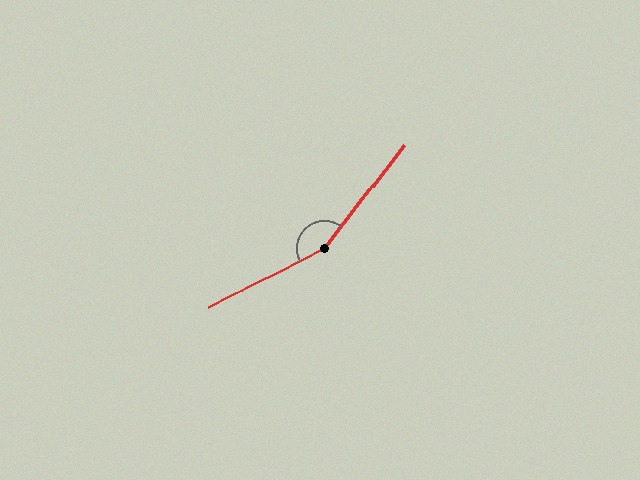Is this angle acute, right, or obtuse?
It is obtuse.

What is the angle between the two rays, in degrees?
Approximately 155 degrees.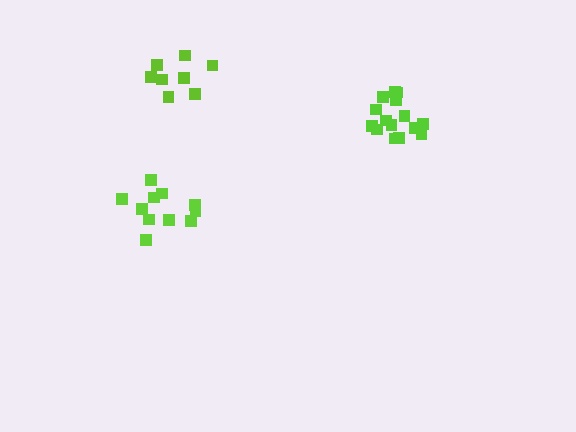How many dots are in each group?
Group 1: 9 dots, Group 2: 15 dots, Group 3: 11 dots (35 total).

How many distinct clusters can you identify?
There are 3 distinct clusters.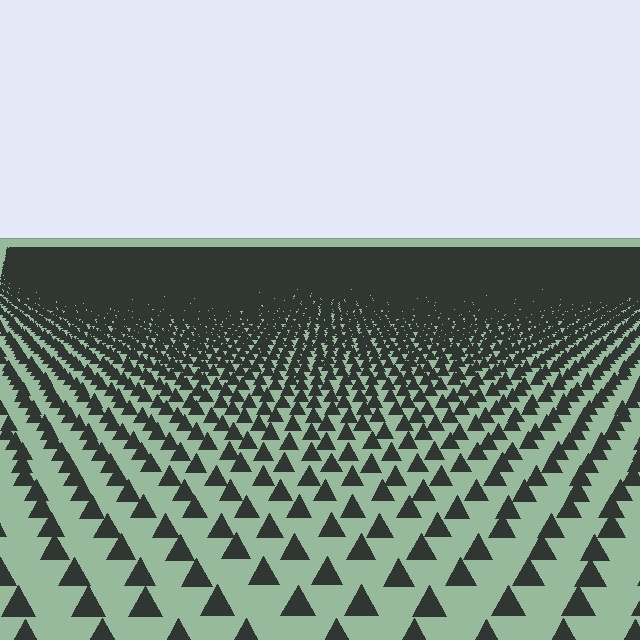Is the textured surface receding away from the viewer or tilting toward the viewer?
The surface is receding away from the viewer. Texture elements get smaller and denser toward the top.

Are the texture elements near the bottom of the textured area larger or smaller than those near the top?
Larger. Near the bottom, elements are closer to the viewer and appear at a bigger on-screen size.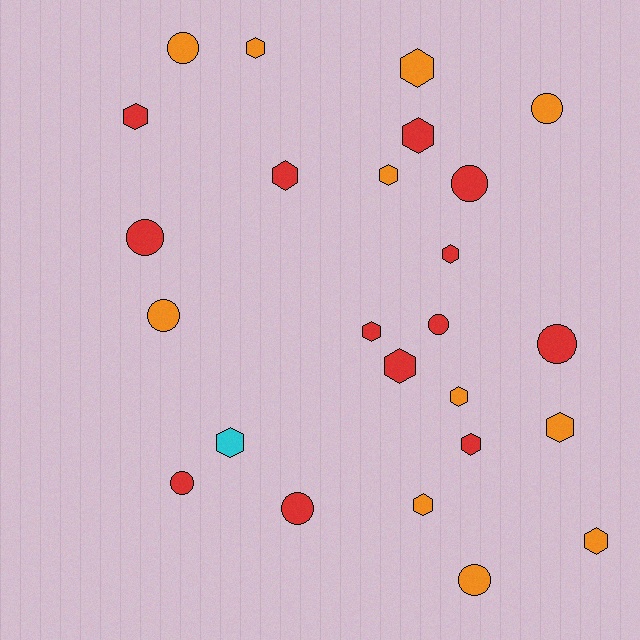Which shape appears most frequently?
Hexagon, with 15 objects.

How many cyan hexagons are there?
There is 1 cyan hexagon.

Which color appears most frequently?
Red, with 13 objects.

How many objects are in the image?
There are 25 objects.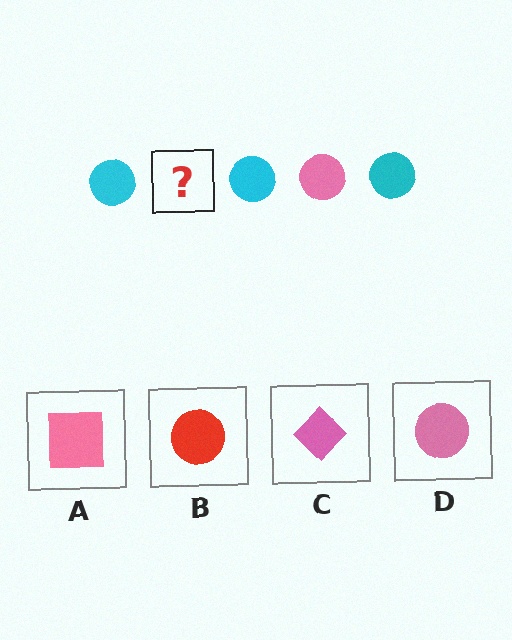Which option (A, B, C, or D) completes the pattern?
D.